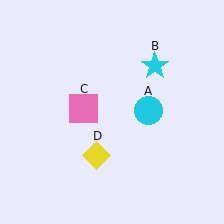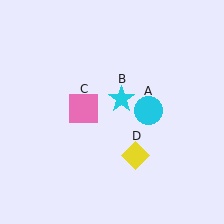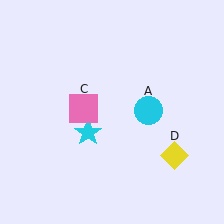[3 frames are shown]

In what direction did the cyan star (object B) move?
The cyan star (object B) moved down and to the left.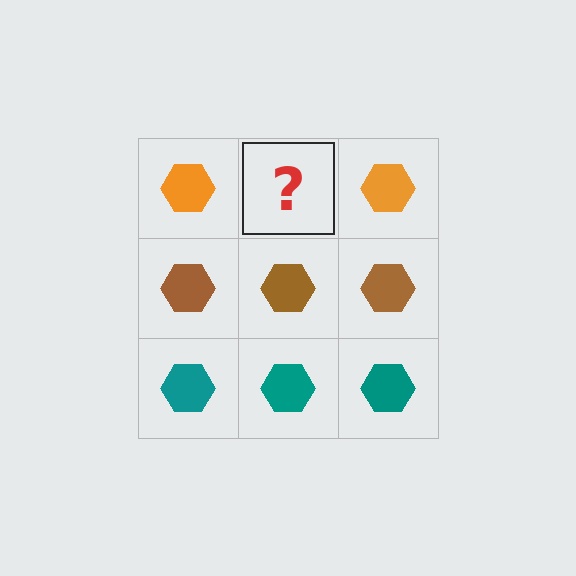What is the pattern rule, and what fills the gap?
The rule is that each row has a consistent color. The gap should be filled with an orange hexagon.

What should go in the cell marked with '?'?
The missing cell should contain an orange hexagon.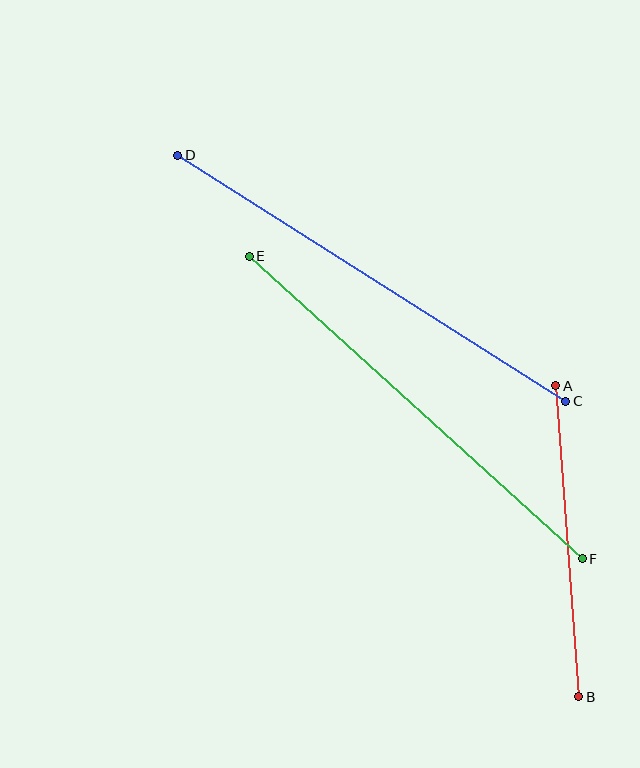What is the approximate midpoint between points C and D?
The midpoint is at approximately (372, 278) pixels.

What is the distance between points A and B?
The distance is approximately 312 pixels.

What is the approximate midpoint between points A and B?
The midpoint is at approximately (567, 541) pixels.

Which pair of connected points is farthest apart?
Points C and D are farthest apart.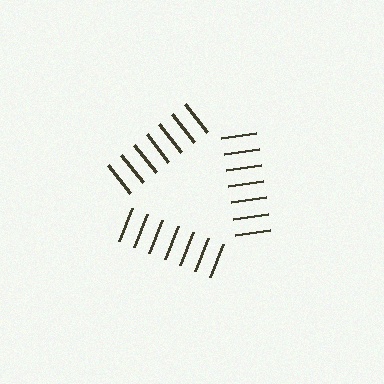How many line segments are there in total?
21 — 7 along each of the 3 edges.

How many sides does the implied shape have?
3 sides — the line-ends trace a triangle.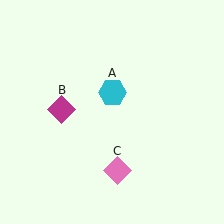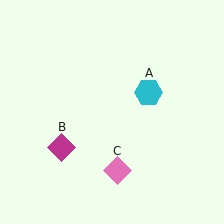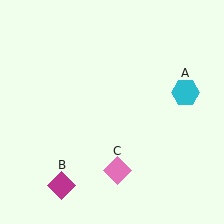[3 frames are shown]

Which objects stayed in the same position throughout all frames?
Pink diamond (object C) remained stationary.